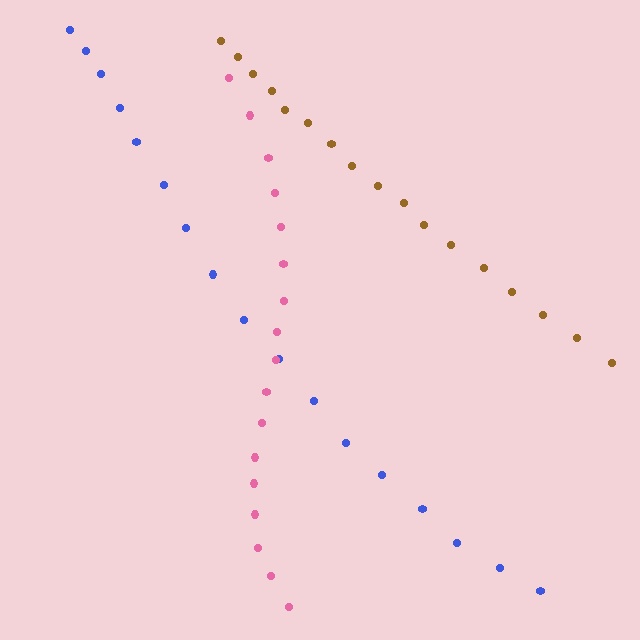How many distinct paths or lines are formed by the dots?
There are 3 distinct paths.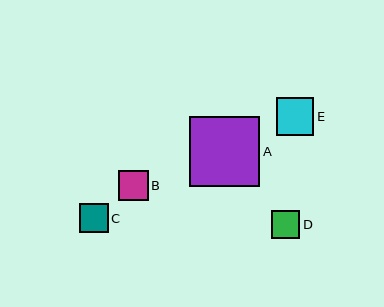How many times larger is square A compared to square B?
Square A is approximately 2.3 times the size of square B.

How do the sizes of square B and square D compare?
Square B and square D are approximately the same size.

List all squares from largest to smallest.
From largest to smallest: A, E, B, C, D.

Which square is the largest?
Square A is the largest with a size of approximately 70 pixels.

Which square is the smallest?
Square D is the smallest with a size of approximately 28 pixels.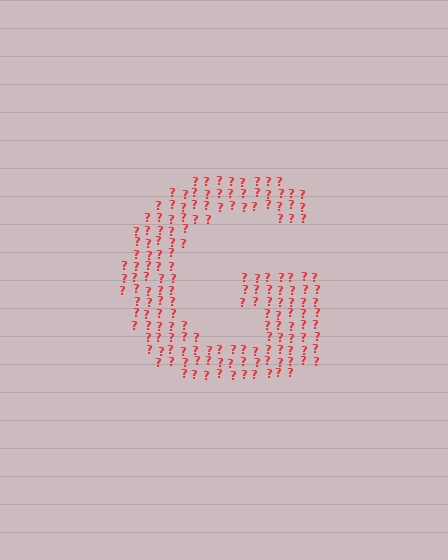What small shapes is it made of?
It is made of small question marks.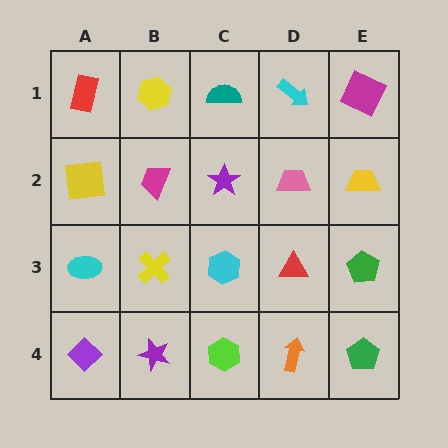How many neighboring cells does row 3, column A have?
3.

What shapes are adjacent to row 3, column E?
A yellow trapezoid (row 2, column E), a green pentagon (row 4, column E), a red triangle (row 3, column D).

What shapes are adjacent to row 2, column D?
A cyan arrow (row 1, column D), a red triangle (row 3, column D), a purple star (row 2, column C), a yellow trapezoid (row 2, column E).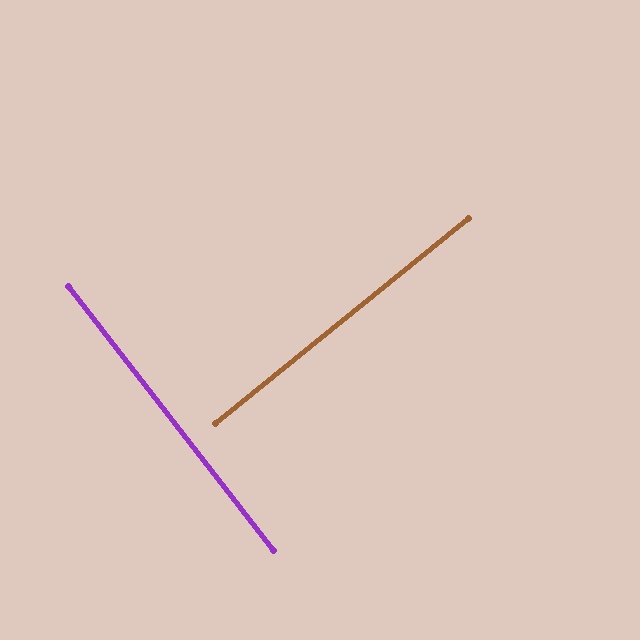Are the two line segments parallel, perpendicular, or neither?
Perpendicular — they meet at approximately 89°.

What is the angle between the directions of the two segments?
Approximately 89 degrees.